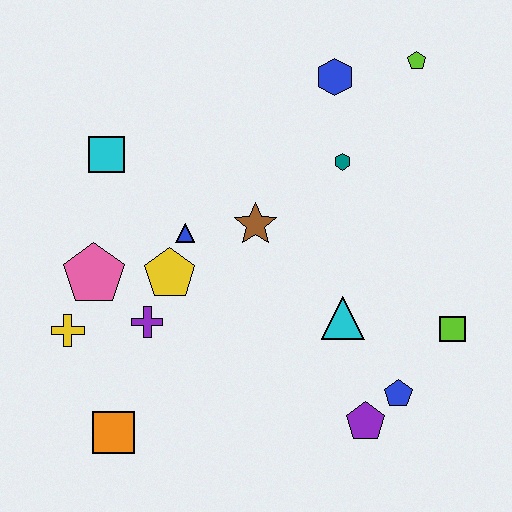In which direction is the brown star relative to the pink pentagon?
The brown star is to the right of the pink pentagon.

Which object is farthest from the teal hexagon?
The orange square is farthest from the teal hexagon.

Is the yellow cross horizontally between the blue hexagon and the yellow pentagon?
No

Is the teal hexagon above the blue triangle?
Yes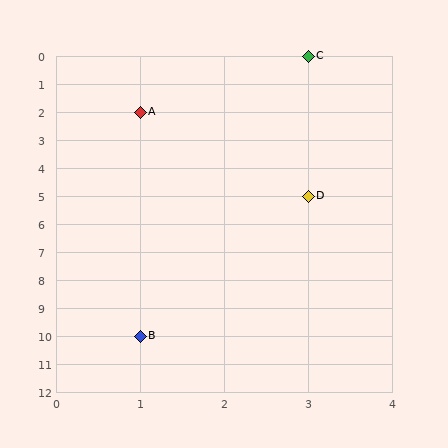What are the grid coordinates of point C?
Point C is at grid coordinates (3, 0).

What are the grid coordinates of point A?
Point A is at grid coordinates (1, 2).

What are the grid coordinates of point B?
Point B is at grid coordinates (1, 10).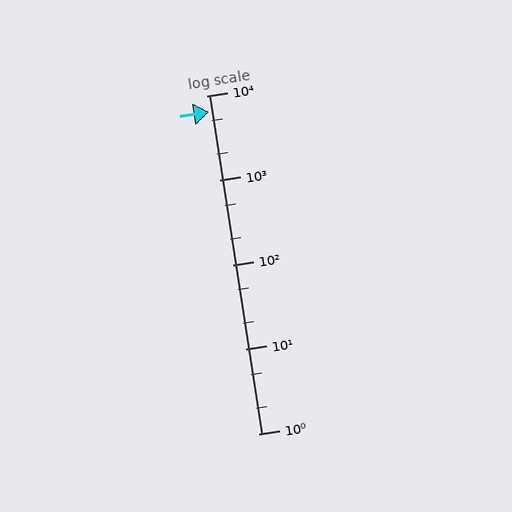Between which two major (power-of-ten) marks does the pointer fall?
The pointer is between 1000 and 10000.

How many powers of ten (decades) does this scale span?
The scale spans 4 decades, from 1 to 10000.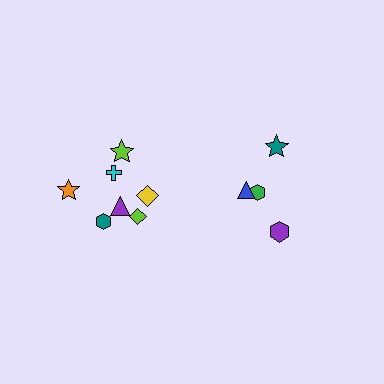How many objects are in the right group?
There are 4 objects.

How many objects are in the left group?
There are 7 objects.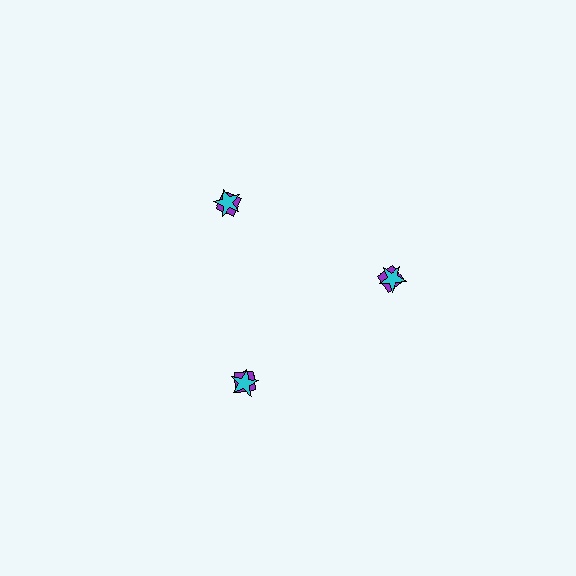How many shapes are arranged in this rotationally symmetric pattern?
There are 6 shapes, arranged in 3 groups of 2.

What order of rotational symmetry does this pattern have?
This pattern has 3-fold rotational symmetry.